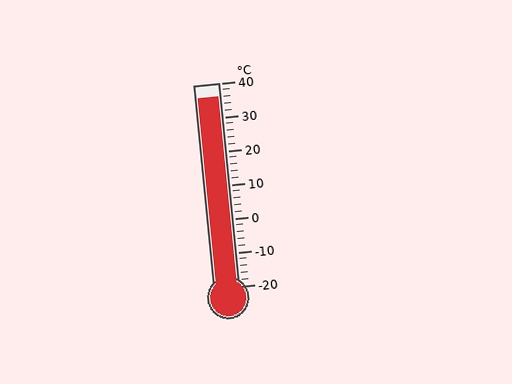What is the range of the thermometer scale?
The thermometer scale ranges from -20°C to 40°C.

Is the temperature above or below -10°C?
The temperature is above -10°C.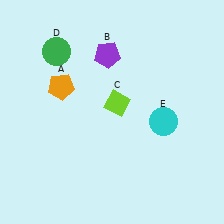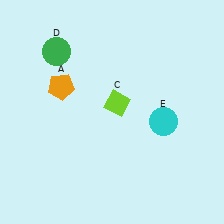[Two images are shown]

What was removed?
The purple pentagon (B) was removed in Image 2.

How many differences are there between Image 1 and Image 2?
There is 1 difference between the two images.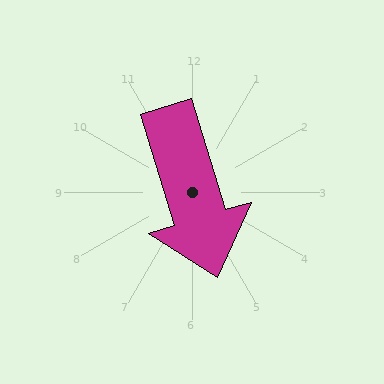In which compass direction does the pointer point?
South.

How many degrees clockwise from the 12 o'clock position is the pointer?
Approximately 163 degrees.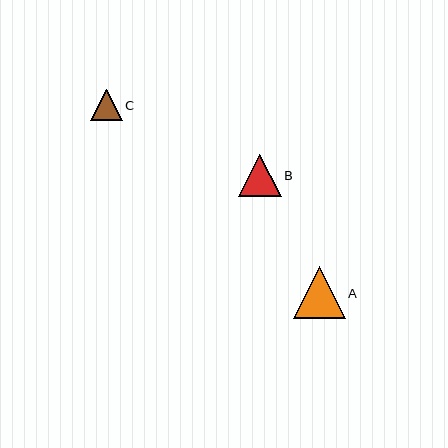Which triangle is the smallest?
Triangle C is the smallest with a size of approximately 31 pixels.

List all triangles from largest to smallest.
From largest to smallest: A, B, C.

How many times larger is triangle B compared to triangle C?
Triangle B is approximately 1.4 times the size of triangle C.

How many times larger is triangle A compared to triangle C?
Triangle A is approximately 1.7 times the size of triangle C.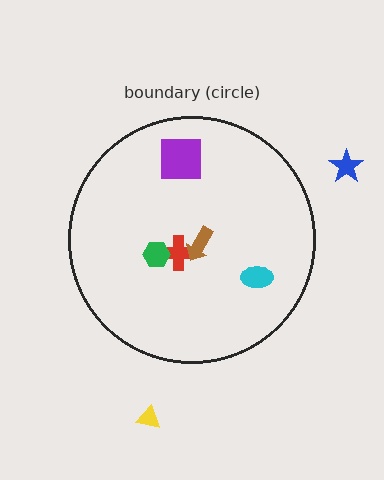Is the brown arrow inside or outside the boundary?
Inside.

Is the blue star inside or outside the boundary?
Outside.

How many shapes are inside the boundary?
5 inside, 2 outside.